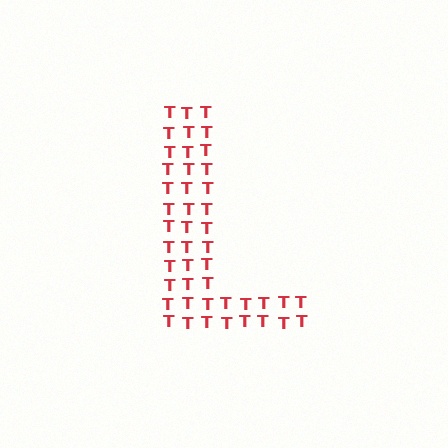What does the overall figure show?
The overall figure shows the letter L.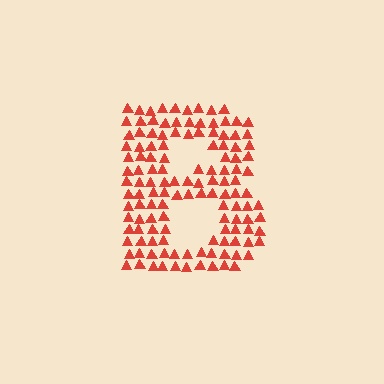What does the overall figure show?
The overall figure shows the letter B.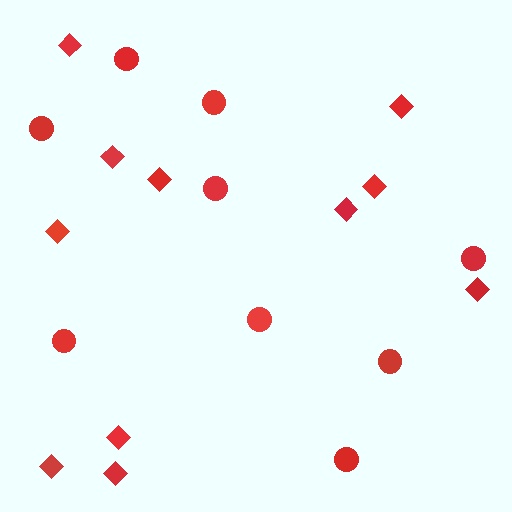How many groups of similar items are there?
There are 2 groups: one group of circles (9) and one group of diamonds (11).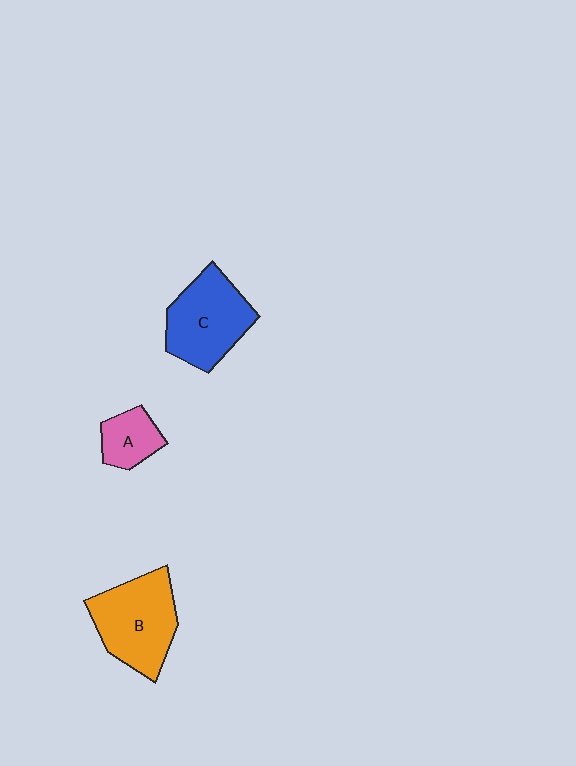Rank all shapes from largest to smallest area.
From largest to smallest: B (orange), C (blue), A (pink).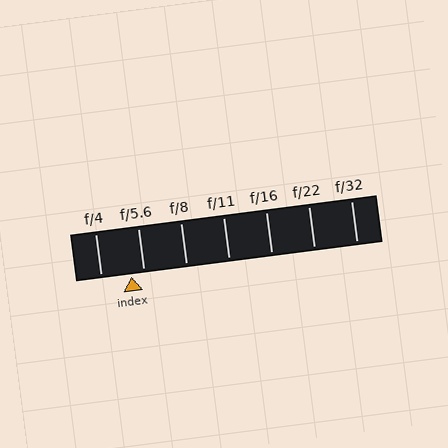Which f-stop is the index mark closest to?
The index mark is closest to f/5.6.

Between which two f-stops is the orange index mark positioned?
The index mark is between f/4 and f/5.6.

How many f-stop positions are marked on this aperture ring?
There are 7 f-stop positions marked.